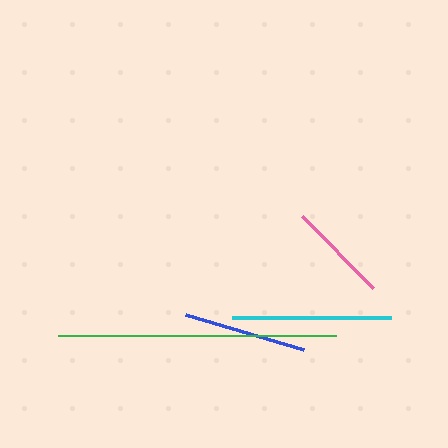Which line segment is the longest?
The green line is the longest at approximately 278 pixels.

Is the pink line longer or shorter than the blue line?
The blue line is longer than the pink line.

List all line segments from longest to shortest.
From longest to shortest: green, cyan, blue, pink.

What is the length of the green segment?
The green segment is approximately 278 pixels long.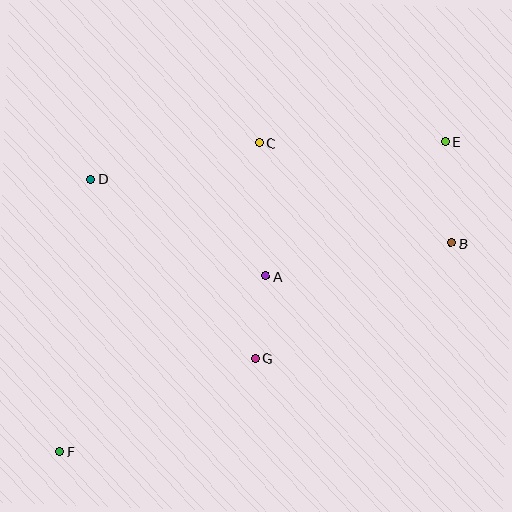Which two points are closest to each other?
Points A and G are closest to each other.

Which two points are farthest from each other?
Points E and F are farthest from each other.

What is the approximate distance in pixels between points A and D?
The distance between A and D is approximately 200 pixels.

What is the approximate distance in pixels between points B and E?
The distance between B and E is approximately 101 pixels.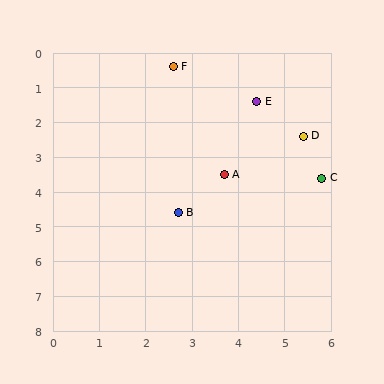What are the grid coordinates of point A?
Point A is at approximately (3.7, 3.5).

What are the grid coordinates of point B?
Point B is at approximately (2.7, 4.6).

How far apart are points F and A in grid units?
Points F and A are about 3.3 grid units apart.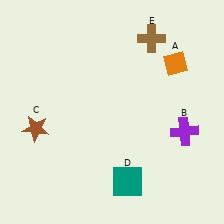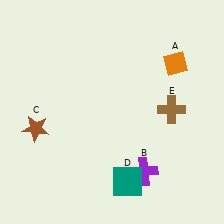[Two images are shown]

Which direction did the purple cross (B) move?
The purple cross (B) moved left.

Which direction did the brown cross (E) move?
The brown cross (E) moved down.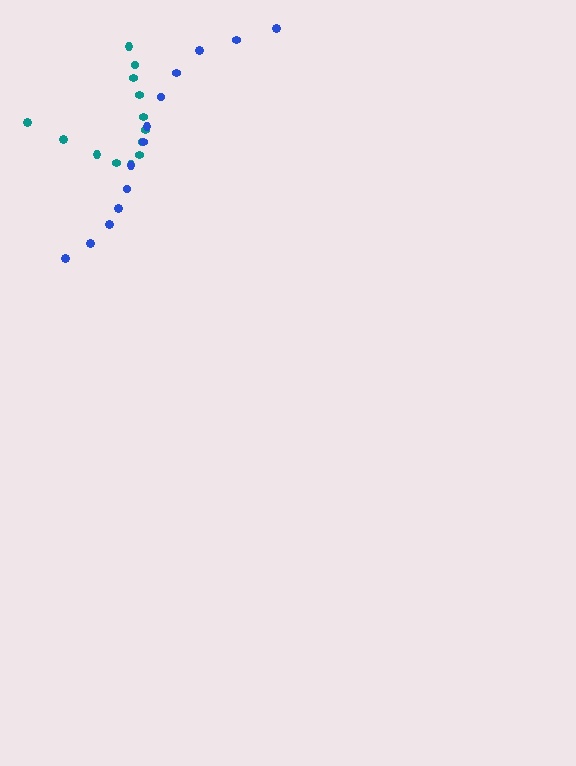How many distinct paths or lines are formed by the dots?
There are 2 distinct paths.